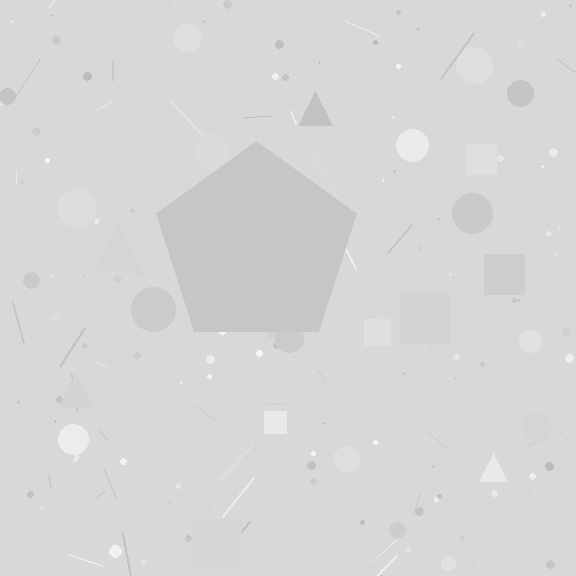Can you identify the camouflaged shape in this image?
The camouflaged shape is a pentagon.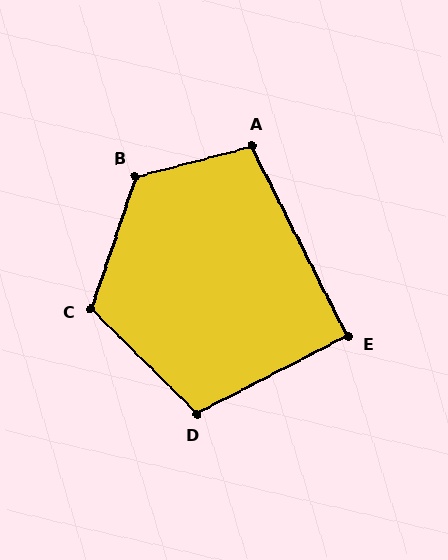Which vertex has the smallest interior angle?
E, at approximately 90 degrees.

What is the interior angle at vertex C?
Approximately 116 degrees (obtuse).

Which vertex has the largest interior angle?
B, at approximately 123 degrees.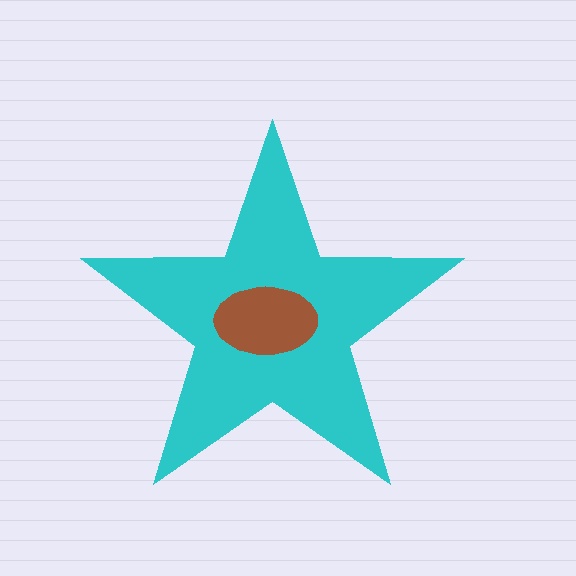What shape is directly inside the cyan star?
The brown ellipse.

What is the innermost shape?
The brown ellipse.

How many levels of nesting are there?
2.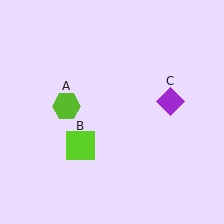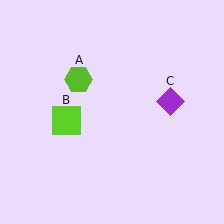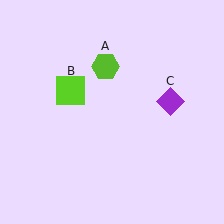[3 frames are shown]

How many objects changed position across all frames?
2 objects changed position: lime hexagon (object A), lime square (object B).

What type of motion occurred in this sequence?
The lime hexagon (object A), lime square (object B) rotated clockwise around the center of the scene.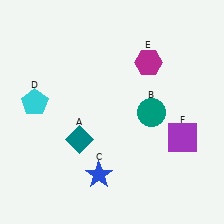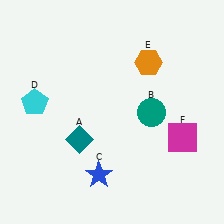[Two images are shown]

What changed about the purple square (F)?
In Image 1, F is purple. In Image 2, it changed to magenta.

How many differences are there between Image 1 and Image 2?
There are 2 differences between the two images.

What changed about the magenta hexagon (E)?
In Image 1, E is magenta. In Image 2, it changed to orange.